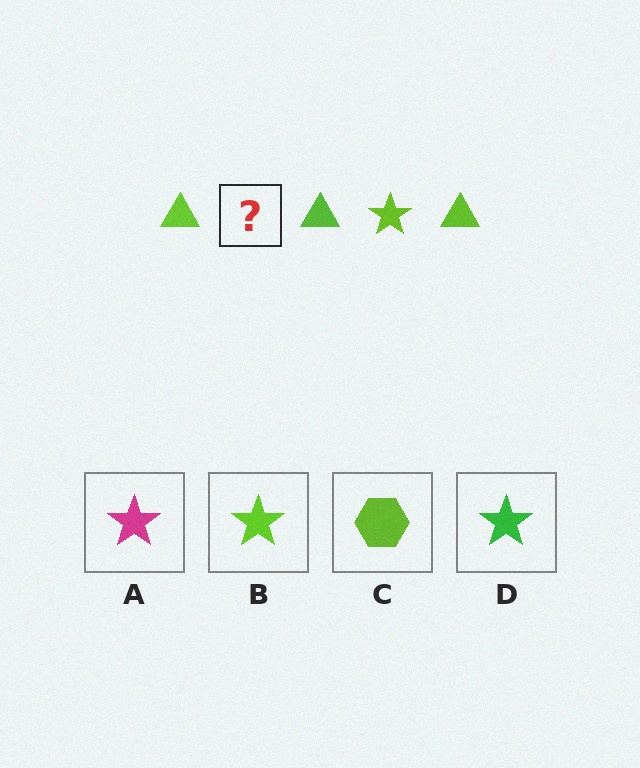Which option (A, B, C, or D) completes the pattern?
B.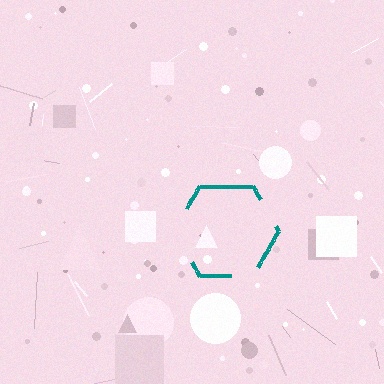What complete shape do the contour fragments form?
The contour fragments form a hexagon.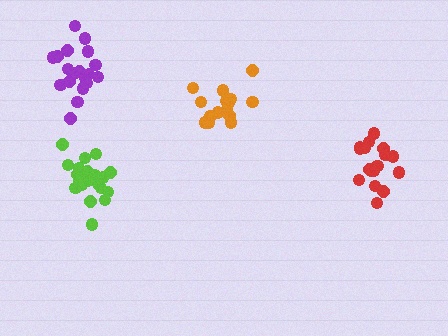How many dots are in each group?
Group 1: 17 dots, Group 2: 21 dots, Group 3: 17 dots, Group 4: 19 dots (74 total).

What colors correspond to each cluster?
The clusters are colored: orange, lime, red, purple.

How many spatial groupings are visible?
There are 4 spatial groupings.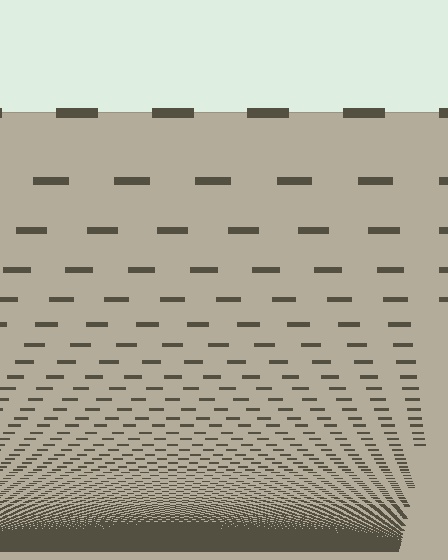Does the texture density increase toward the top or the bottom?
Density increases toward the bottom.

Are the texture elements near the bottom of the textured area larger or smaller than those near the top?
Smaller. The gradient is inverted — elements near the bottom are smaller and denser.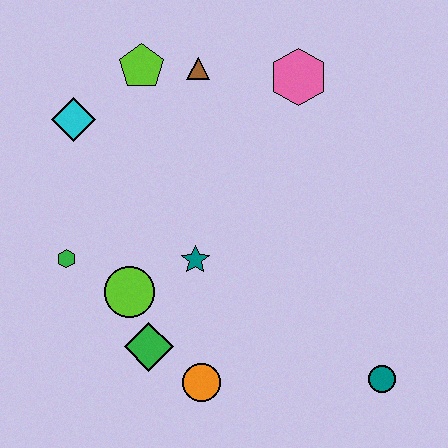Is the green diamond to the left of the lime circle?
No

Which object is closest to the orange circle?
The green diamond is closest to the orange circle.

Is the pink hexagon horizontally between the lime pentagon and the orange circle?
No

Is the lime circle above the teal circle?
Yes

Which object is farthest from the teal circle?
The cyan diamond is farthest from the teal circle.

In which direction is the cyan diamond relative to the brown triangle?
The cyan diamond is to the left of the brown triangle.